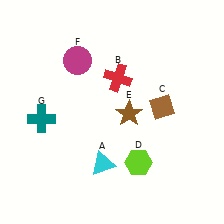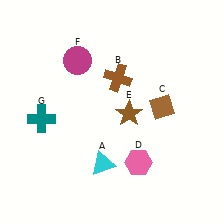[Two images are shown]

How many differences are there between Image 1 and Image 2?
There are 2 differences between the two images.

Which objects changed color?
B changed from red to brown. D changed from lime to pink.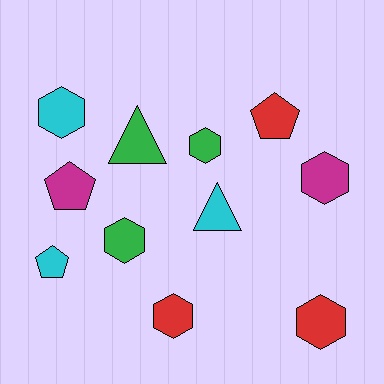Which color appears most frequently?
Green, with 3 objects.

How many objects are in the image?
There are 11 objects.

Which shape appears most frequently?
Hexagon, with 6 objects.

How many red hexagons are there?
There are 2 red hexagons.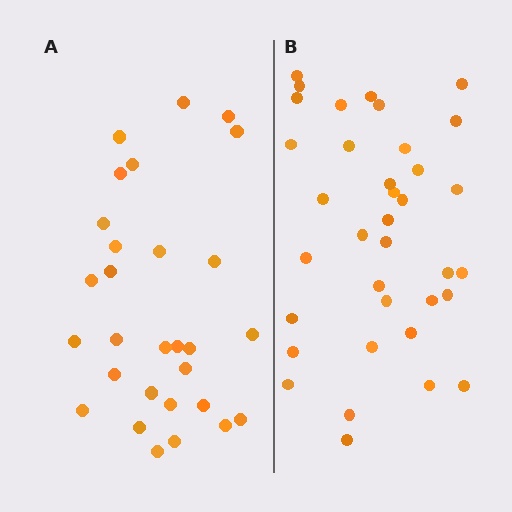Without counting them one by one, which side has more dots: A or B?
Region B (the right region) has more dots.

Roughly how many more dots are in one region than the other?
Region B has roughly 8 or so more dots than region A.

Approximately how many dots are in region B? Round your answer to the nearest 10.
About 40 dots. (The exact count is 36, which rounds to 40.)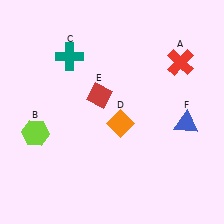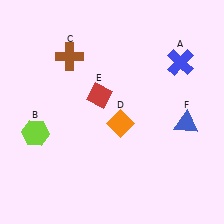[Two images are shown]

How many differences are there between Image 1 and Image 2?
There are 2 differences between the two images.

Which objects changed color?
A changed from red to blue. C changed from teal to brown.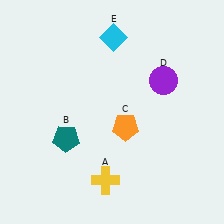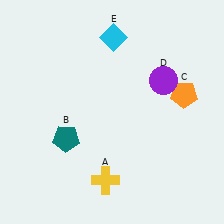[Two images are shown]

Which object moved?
The orange pentagon (C) moved right.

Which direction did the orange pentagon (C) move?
The orange pentagon (C) moved right.